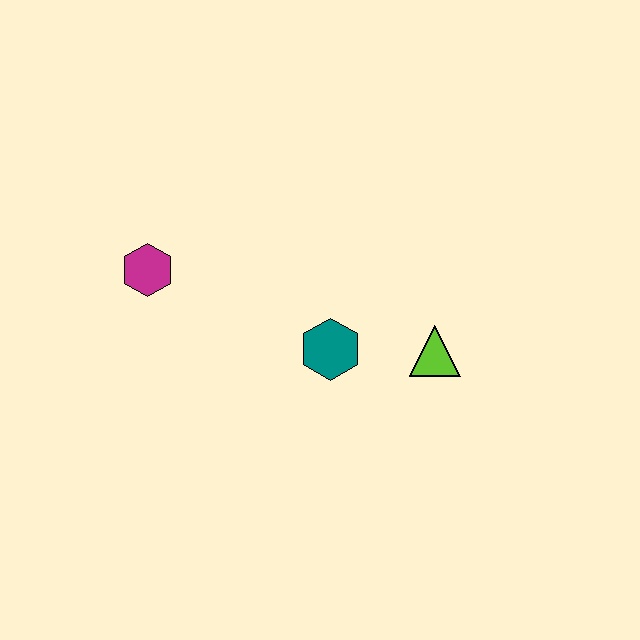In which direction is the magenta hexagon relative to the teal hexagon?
The magenta hexagon is to the left of the teal hexagon.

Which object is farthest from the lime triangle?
The magenta hexagon is farthest from the lime triangle.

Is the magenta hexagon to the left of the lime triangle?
Yes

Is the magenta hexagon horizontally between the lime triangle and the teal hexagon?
No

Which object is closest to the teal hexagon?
The lime triangle is closest to the teal hexagon.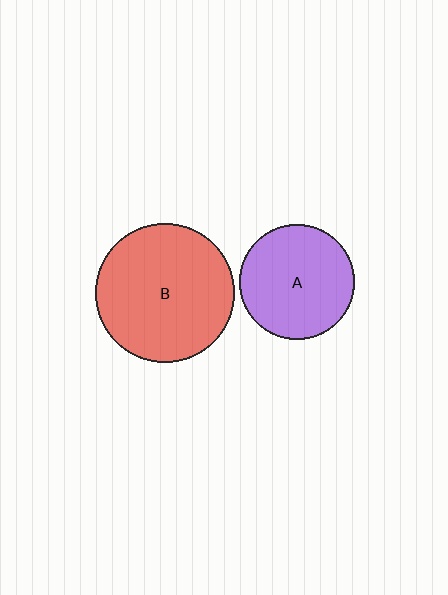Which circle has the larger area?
Circle B (red).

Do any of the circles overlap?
No, none of the circles overlap.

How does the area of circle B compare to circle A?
Approximately 1.5 times.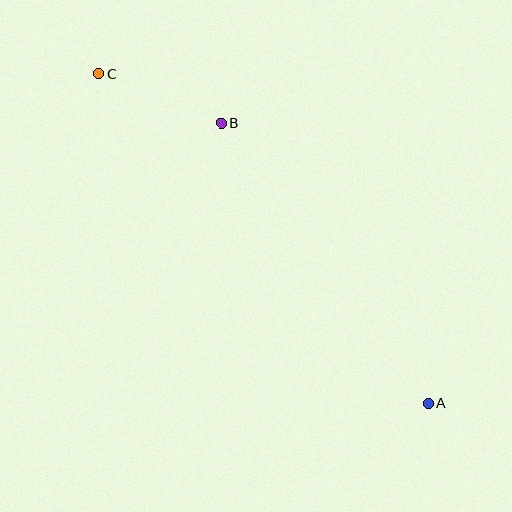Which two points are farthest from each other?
Points A and C are farthest from each other.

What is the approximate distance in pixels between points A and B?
The distance between A and B is approximately 349 pixels.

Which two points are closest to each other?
Points B and C are closest to each other.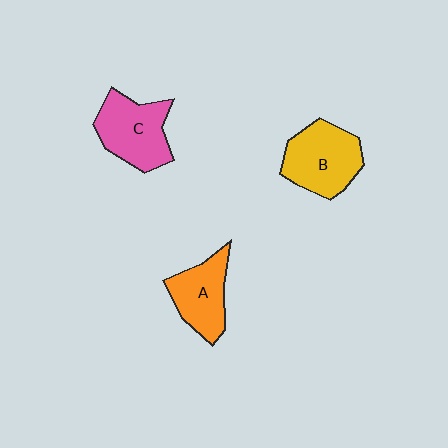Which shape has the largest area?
Shape B (yellow).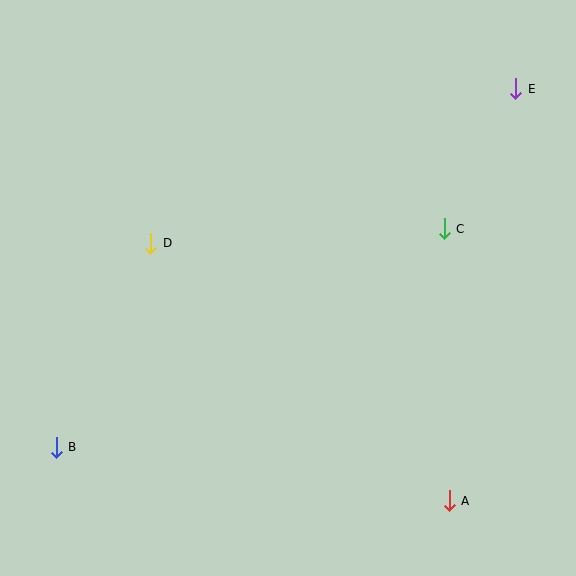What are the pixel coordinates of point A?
Point A is at (449, 501).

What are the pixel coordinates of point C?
Point C is at (444, 229).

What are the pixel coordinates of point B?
Point B is at (56, 447).